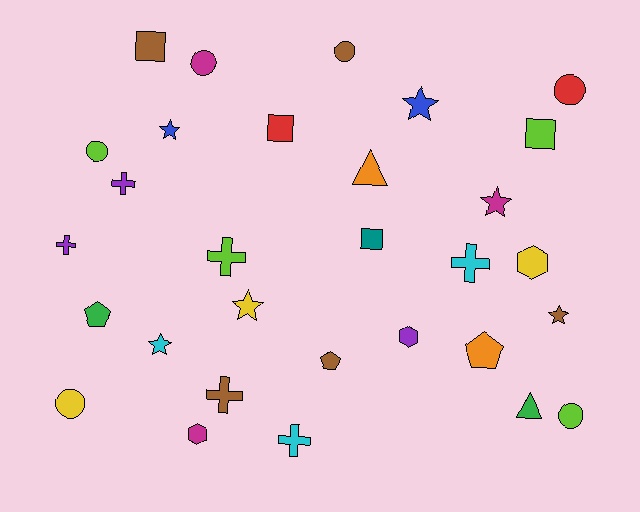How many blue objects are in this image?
There are 2 blue objects.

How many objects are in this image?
There are 30 objects.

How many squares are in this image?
There are 4 squares.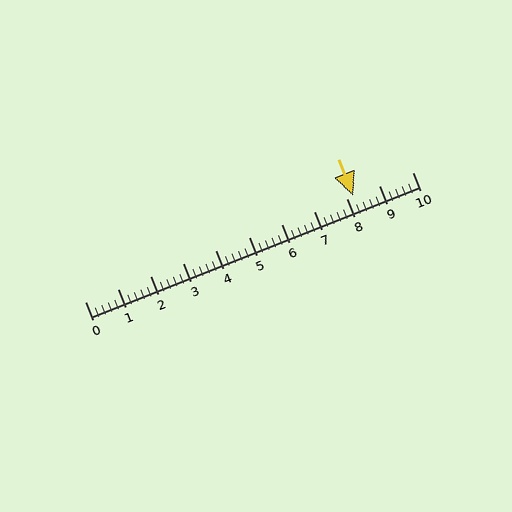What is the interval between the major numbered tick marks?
The major tick marks are spaced 1 units apart.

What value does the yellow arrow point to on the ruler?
The yellow arrow points to approximately 8.2.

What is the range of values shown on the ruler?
The ruler shows values from 0 to 10.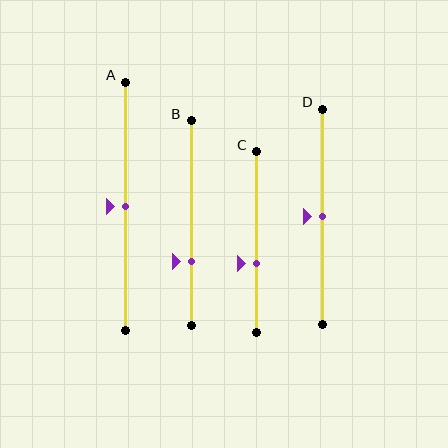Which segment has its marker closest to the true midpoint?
Segment A has its marker closest to the true midpoint.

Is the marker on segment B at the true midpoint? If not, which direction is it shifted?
No, the marker on segment B is shifted downward by about 19% of the segment length.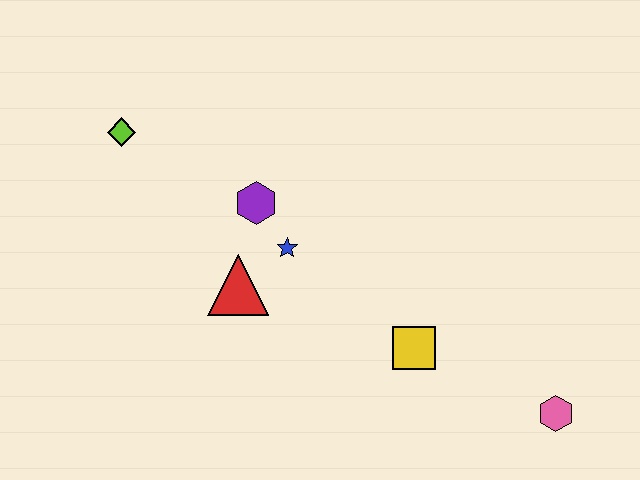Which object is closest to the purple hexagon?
The blue star is closest to the purple hexagon.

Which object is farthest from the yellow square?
The lime diamond is farthest from the yellow square.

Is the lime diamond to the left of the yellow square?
Yes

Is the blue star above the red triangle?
Yes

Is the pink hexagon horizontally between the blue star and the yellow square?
No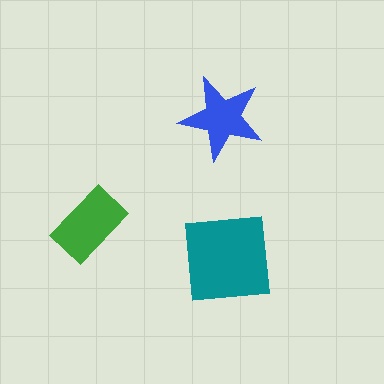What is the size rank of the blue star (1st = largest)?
3rd.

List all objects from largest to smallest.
The teal square, the green rectangle, the blue star.